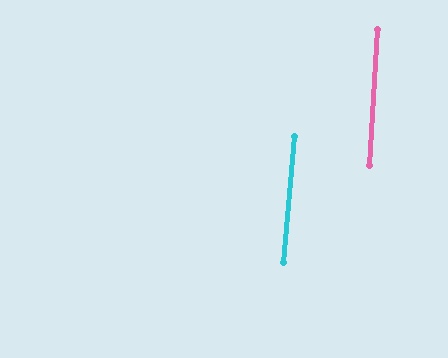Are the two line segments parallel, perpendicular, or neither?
Parallel — their directions differ by only 1.7°.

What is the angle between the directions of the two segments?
Approximately 2 degrees.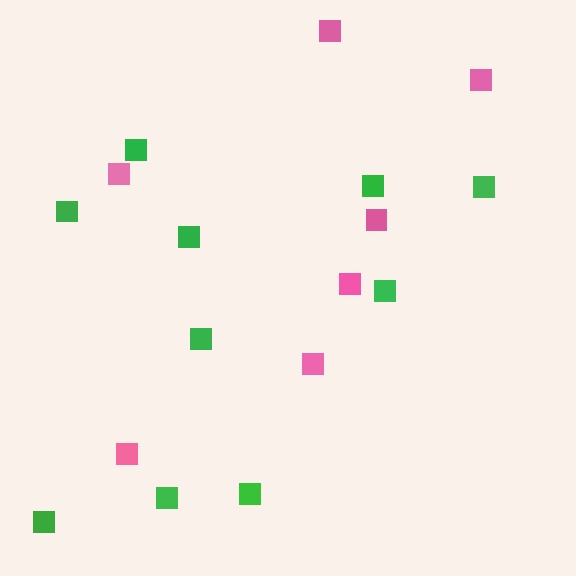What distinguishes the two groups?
There are 2 groups: one group of green squares (10) and one group of pink squares (7).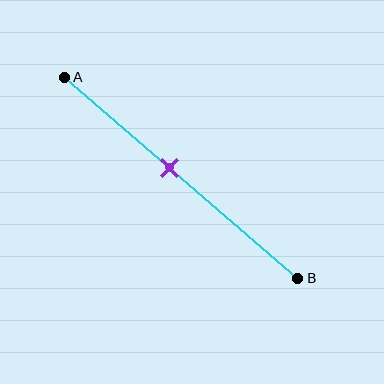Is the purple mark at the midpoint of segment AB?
No, the mark is at about 45% from A, not at the 50% midpoint.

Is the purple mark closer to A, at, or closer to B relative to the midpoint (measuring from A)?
The purple mark is closer to point A than the midpoint of segment AB.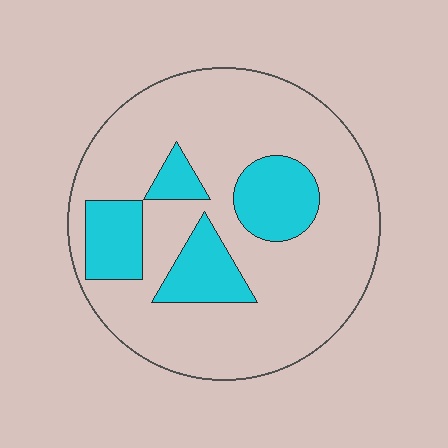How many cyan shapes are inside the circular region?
4.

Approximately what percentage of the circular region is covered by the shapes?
Approximately 25%.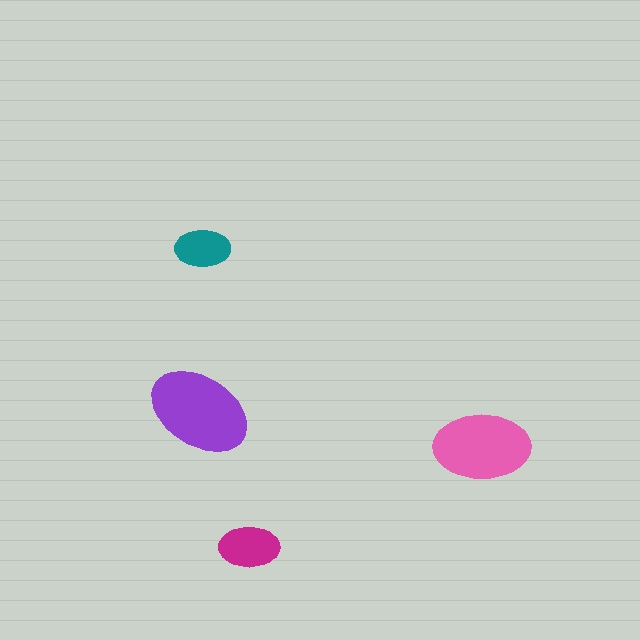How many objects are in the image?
There are 4 objects in the image.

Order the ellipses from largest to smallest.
the purple one, the pink one, the magenta one, the teal one.